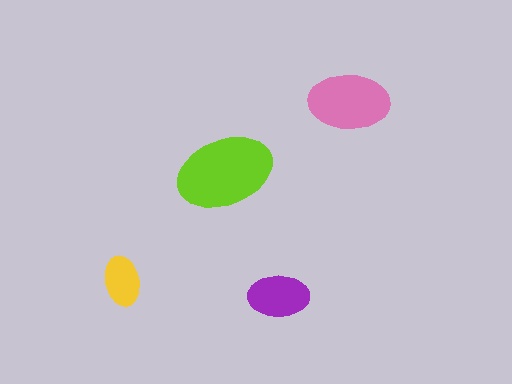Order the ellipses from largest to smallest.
the lime one, the pink one, the purple one, the yellow one.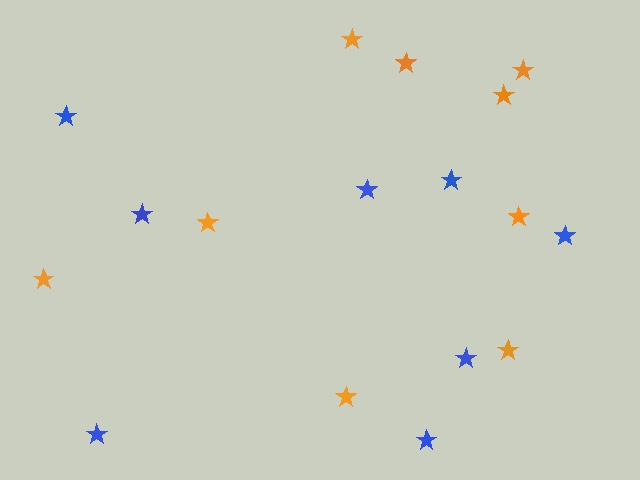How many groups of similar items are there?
There are 2 groups: one group of orange stars (9) and one group of blue stars (8).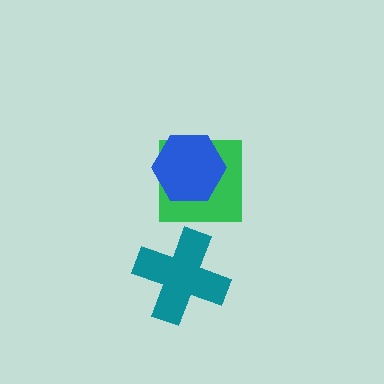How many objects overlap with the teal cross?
0 objects overlap with the teal cross.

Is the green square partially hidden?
Yes, it is partially covered by another shape.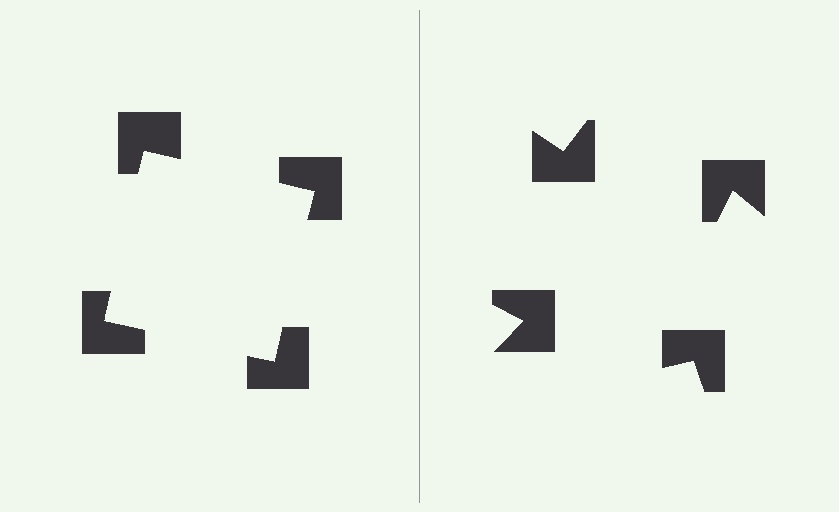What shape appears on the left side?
An illusory square.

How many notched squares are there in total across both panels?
8 — 4 on each side.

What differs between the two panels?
The notched squares are positioned identically on both sides; only the wedge orientations differ. On the left they align to a square; on the right they are misaligned.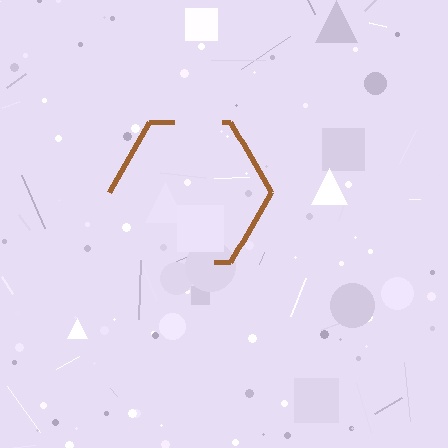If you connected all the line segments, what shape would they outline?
They would outline a hexagon.